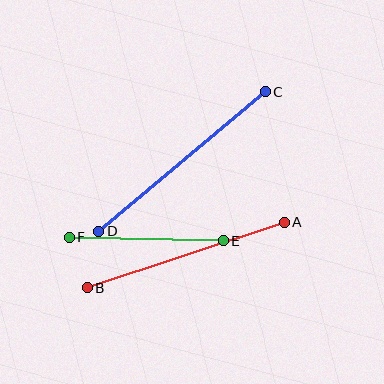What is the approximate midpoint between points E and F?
The midpoint is at approximately (146, 239) pixels.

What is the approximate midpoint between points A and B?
The midpoint is at approximately (186, 255) pixels.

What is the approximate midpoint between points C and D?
The midpoint is at approximately (182, 161) pixels.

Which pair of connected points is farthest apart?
Points C and D are farthest apart.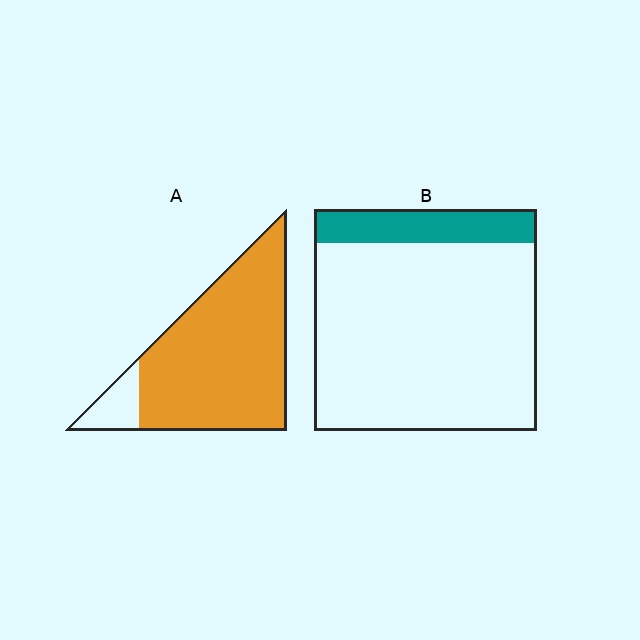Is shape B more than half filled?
No.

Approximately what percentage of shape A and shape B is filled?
A is approximately 90% and B is approximately 15%.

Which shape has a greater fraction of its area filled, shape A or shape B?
Shape A.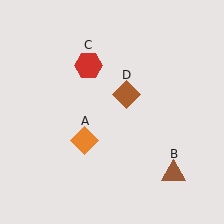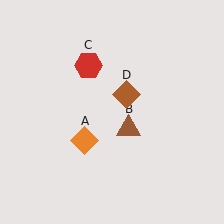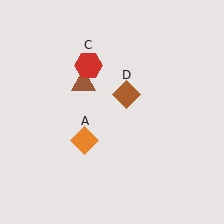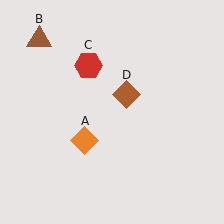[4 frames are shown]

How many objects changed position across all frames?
1 object changed position: brown triangle (object B).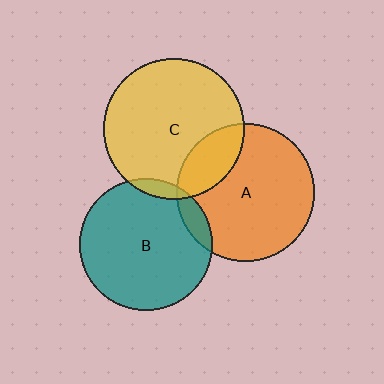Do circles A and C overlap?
Yes.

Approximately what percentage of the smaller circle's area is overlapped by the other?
Approximately 20%.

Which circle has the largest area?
Circle C (yellow).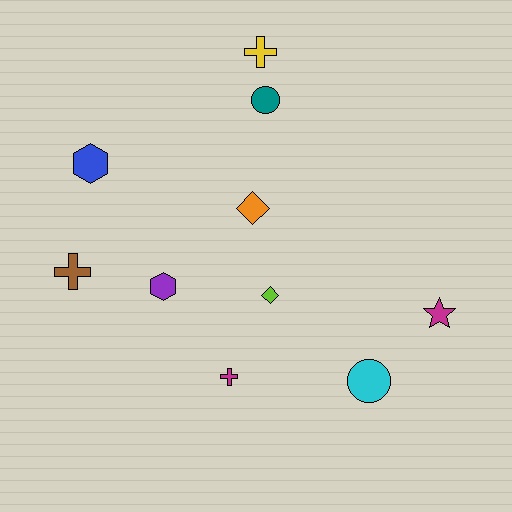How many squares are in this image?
There are no squares.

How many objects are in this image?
There are 10 objects.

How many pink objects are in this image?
There are no pink objects.